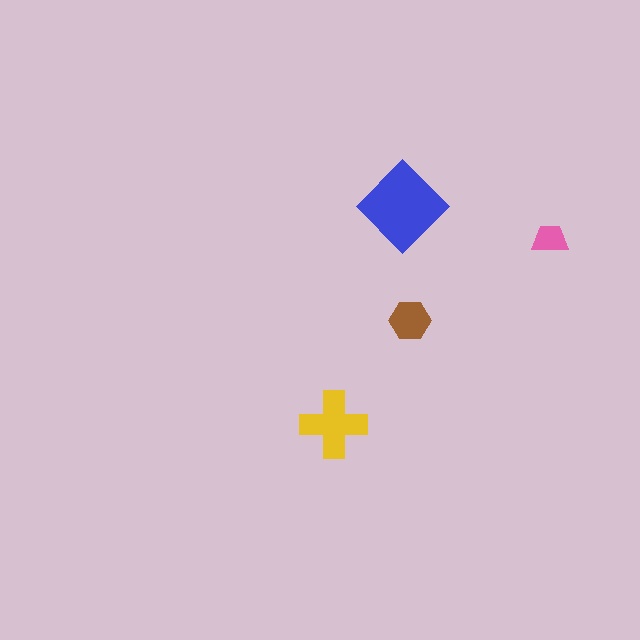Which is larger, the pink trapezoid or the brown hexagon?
The brown hexagon.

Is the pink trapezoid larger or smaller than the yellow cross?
Smaller.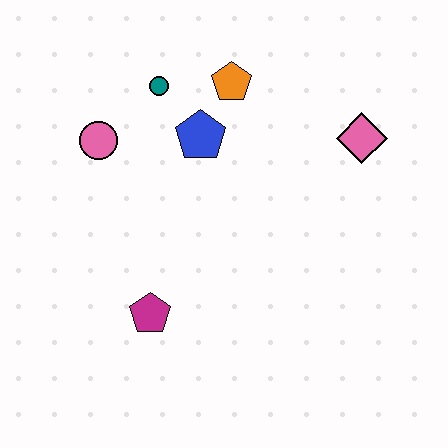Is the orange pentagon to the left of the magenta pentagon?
No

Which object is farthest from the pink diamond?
The magenta pentagon is farthest from the pink diamond.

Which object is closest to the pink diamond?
The orange pentagon is closest to the pink diamond.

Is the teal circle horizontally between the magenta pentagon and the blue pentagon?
Yes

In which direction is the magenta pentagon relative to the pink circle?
The magenta pentagon is below the pink circle.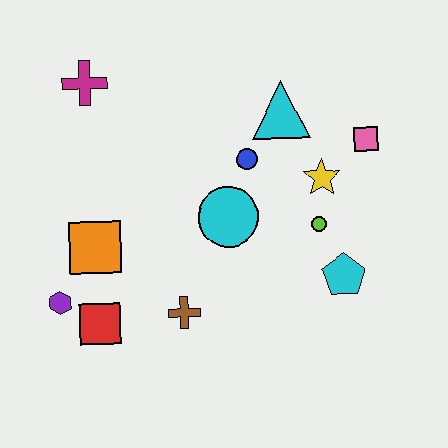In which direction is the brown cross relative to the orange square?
The brown cross is to the right of the orange square.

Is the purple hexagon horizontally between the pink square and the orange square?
No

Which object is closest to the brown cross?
The red square is closest to the brown cross.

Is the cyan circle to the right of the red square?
Yes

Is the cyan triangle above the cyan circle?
Yes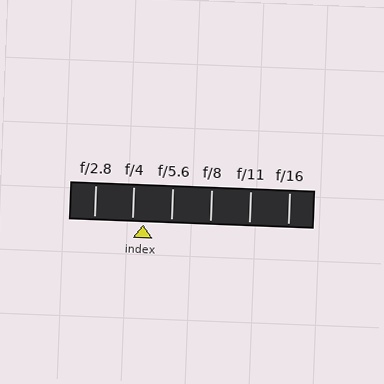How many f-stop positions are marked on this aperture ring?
There are 6 f-stop positions marked.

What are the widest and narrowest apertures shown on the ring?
The widest aperture shown is f/2.8 and the narrowest is f/16.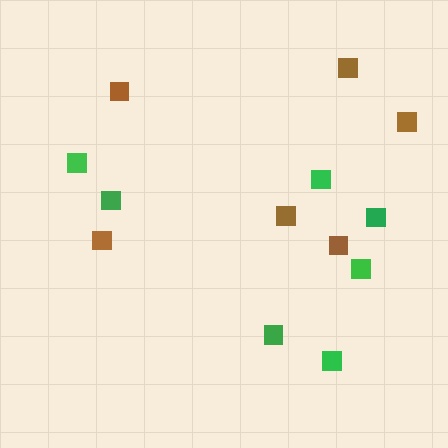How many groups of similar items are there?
There are 2 groups: one group of green squares (7) and one group of brown squares (6).